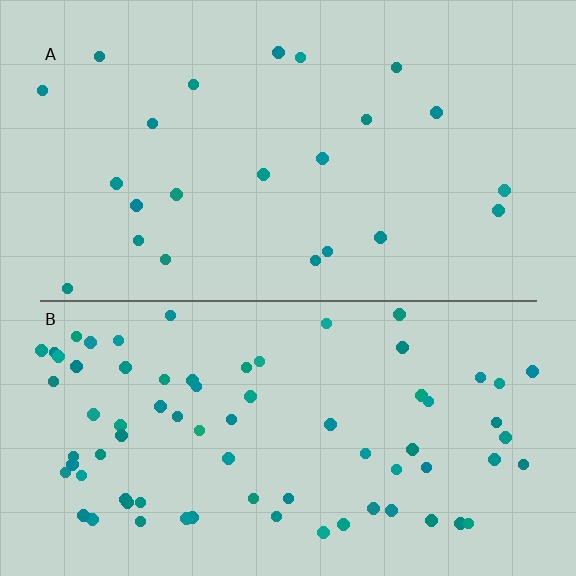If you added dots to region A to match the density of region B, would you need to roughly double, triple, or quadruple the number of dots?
Approximately triple.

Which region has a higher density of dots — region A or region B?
B (the bottom).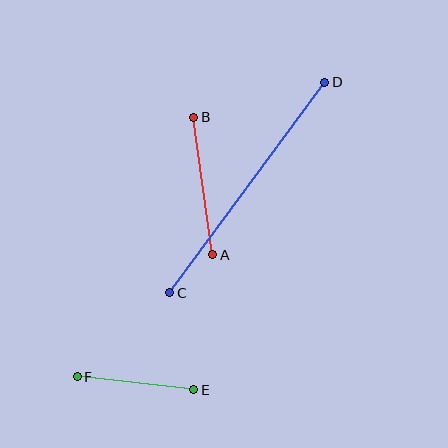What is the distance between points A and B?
The distance is approximately 139 pixels.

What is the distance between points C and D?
The distance is approximately 261 pixels.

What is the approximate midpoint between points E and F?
The midpoint is at approximately (135, 383) pixels.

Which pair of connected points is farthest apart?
Points C and D are farthest apart.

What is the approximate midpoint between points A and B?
The midpoint is at approximately (203, 186) pixels.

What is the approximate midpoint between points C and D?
The midpoint is at approximately (247, 188) pixels.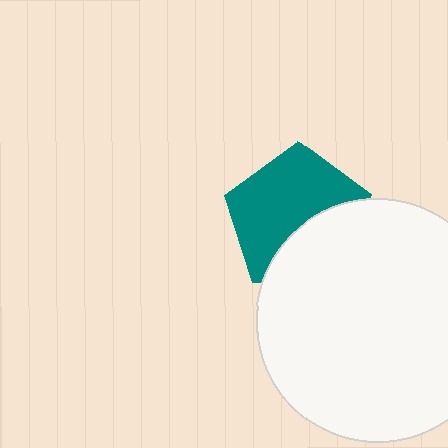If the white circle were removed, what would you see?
You would see the complete teal pentagon.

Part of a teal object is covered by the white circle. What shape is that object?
It is a pentagon.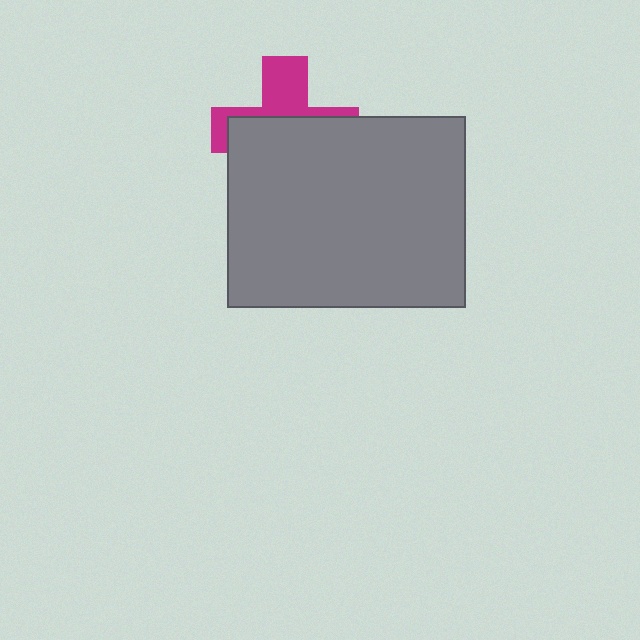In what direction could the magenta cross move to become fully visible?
The magenta cross could move up. That would shift it out from behind the gray rectangle entirely.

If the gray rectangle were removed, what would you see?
You would see the complete magenta cross.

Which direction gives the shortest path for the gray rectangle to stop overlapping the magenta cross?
Moving down gives the shortest separation.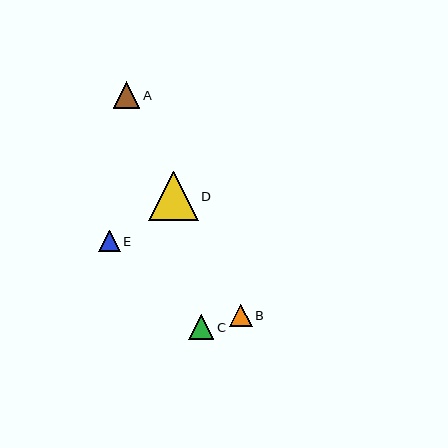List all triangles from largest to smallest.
From largest to smallest: D, A, C, B, E.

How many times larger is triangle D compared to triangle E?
Triangle D is approximately 2.3 times the size of triangle E.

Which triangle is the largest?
Triangle D is the largest with a size of approximately 49 pixels.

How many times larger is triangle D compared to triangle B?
Triangle D is approximately 2.2 times the size of triangle B.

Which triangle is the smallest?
Triangle E is the smallest with a size of approximately 22 pixels.